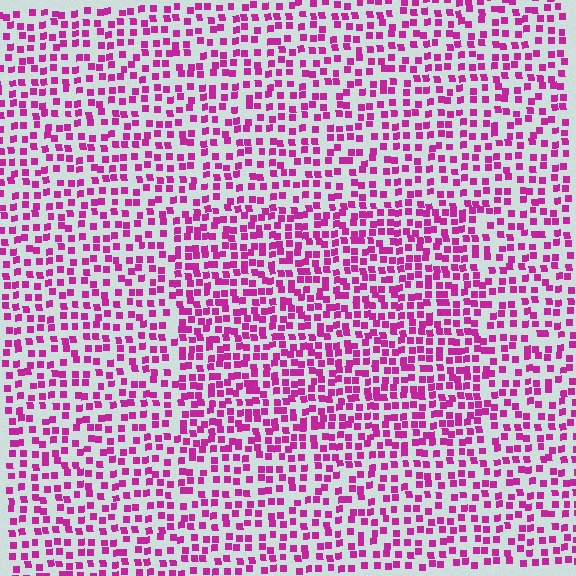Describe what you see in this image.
The image contains small magenta elements arranged at two different densities. A rectangle-shaped region is visible where the elements are more densely packed than the surrounding area.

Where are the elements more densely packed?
The elements are more densely packed inside the rectangle boundary.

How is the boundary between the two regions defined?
The boundary is defined by a change in element density (approximately 1.5x ratio). All elements are the same color, size, and shape.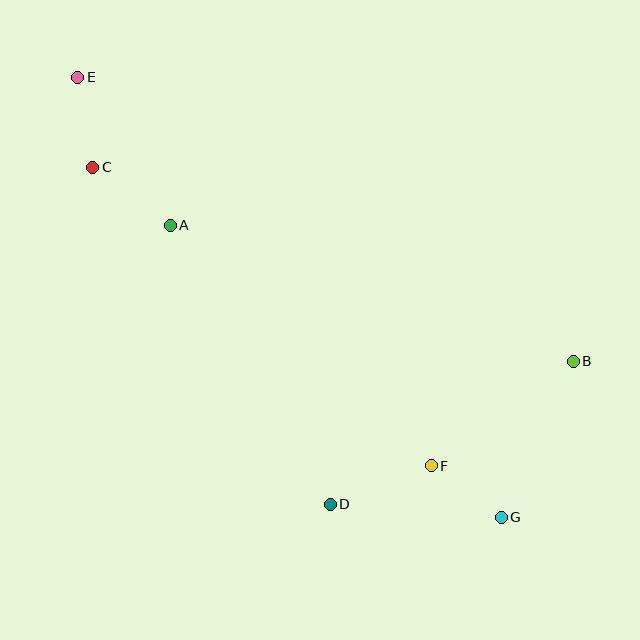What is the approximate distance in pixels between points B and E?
The distance between B and E is approximately 571 pixels.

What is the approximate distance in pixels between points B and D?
The distance between B and D is approximately 282 pixels.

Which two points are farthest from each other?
Points E and G are farthest from each other.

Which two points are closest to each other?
Points F and G are closest to each other.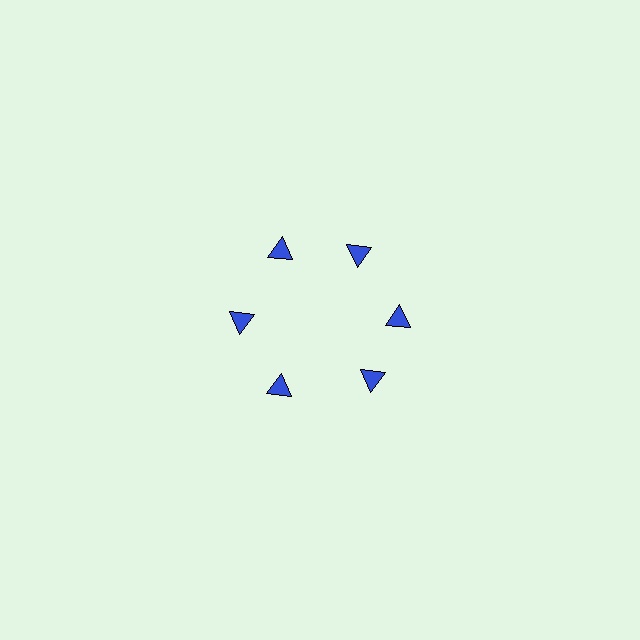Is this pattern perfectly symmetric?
No. The 6 blue triangles are arranged in a ring, but one element near the 5 o'clock position is rotated out of alignment along the ring, breaking the 6-fold rotational symmetry.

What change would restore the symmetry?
The symmetry would be restored by rotating it back into even spacing with its neighbors so that all 6 triangles sit at equal angles and equal distance from the center.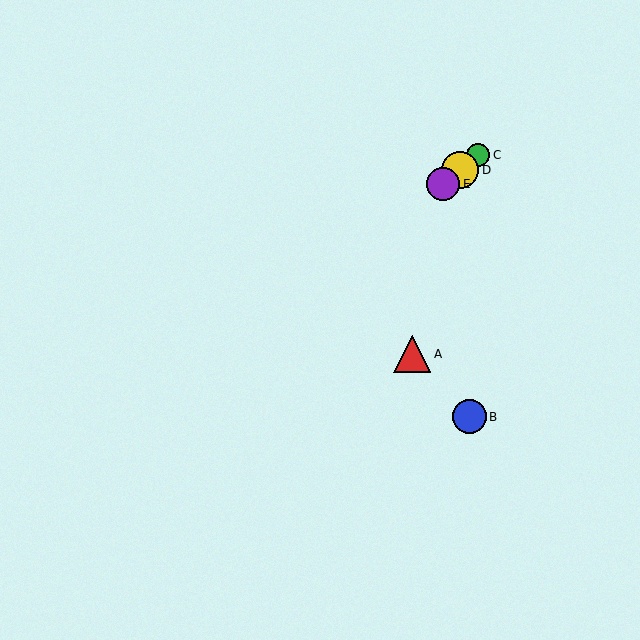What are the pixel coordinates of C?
Object C is at (478, 155).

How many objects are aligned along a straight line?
3 objects (C, D, E) are aligned along a straight line.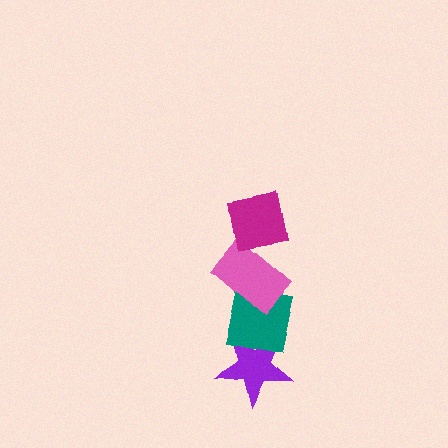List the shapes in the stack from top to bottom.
From top to bottom: the magenta square, the pink rectangle, the teal square, the purple star.